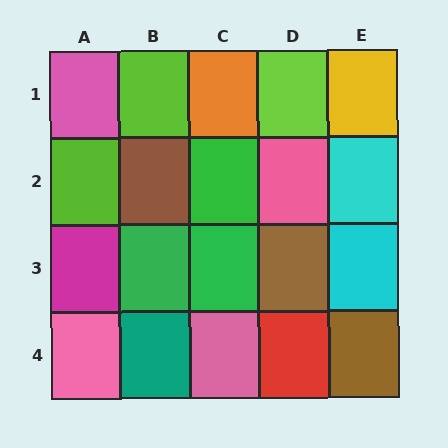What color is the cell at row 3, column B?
Green.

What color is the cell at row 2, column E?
Cyan.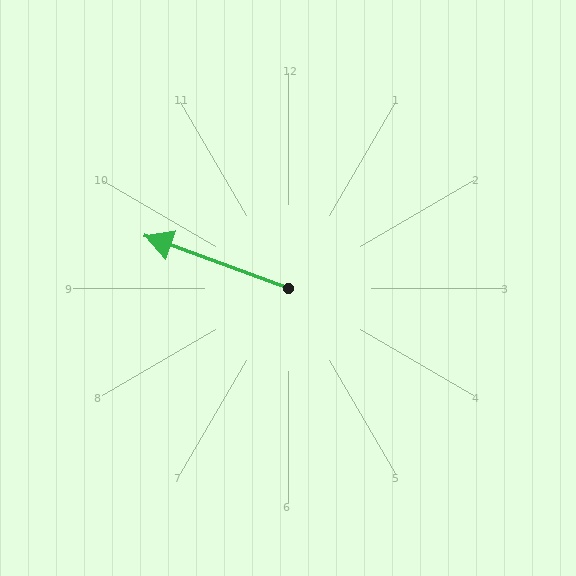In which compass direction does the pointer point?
West.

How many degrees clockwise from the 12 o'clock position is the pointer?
Approximately 290 degrees.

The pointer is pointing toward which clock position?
Roughly 10 o'clock.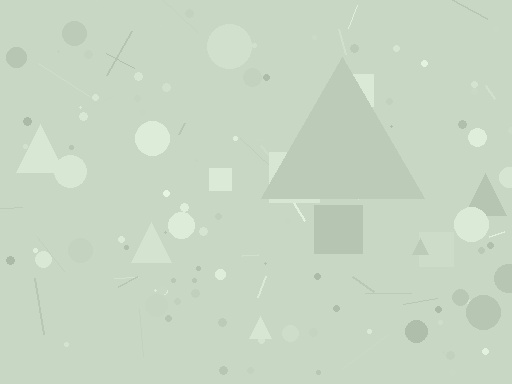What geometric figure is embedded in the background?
A triangle is embedded in the background.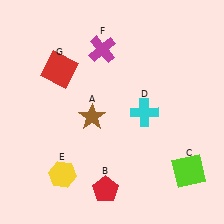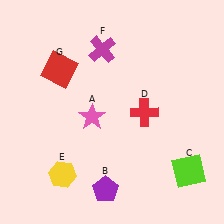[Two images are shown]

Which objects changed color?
A changed from brown to pink. B changed from red to purple. D changed from cyan to red.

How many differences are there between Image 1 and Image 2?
There are 3 differences between the two images.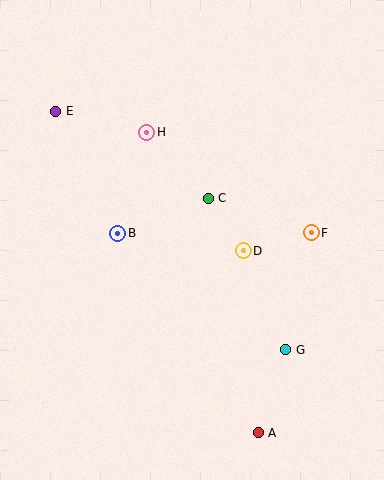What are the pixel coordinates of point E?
Point E is at (56, 111).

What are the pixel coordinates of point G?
Point G is at (286, 350).